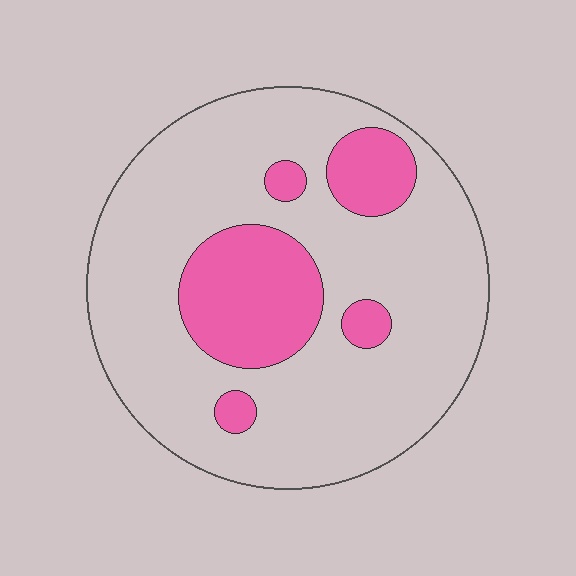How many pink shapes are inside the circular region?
5.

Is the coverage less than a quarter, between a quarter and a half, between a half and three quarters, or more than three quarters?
Less than a quarter.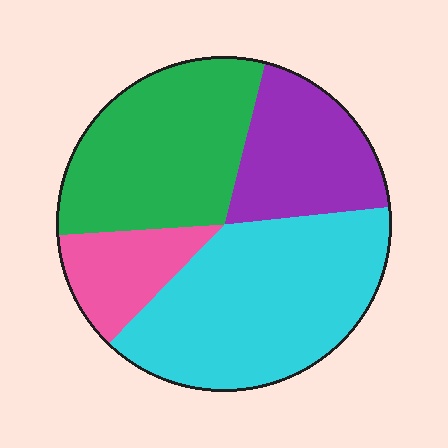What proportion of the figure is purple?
Purple takes up about one fifth (1/5) of the figure.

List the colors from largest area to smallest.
From largest to smallest: cyan, green, purple, pink.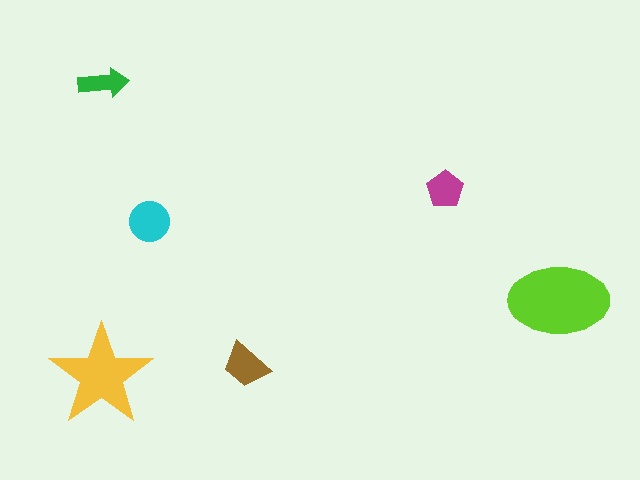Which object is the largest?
The lime ellipse.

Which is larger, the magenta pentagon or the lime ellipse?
The lime ellipse.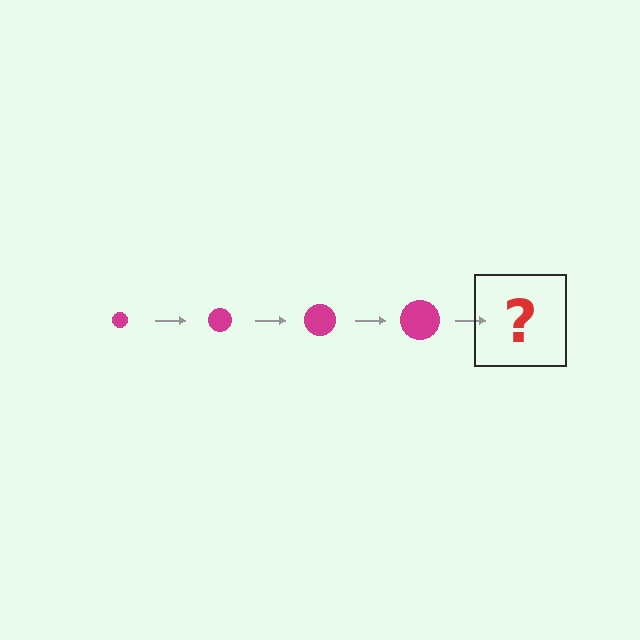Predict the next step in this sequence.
The next step is a magenta circle, larger than the previous one.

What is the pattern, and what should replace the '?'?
The pattern is that the circle gets progressively larger each step. The '?' should be a magenta circle, larger than the previous one.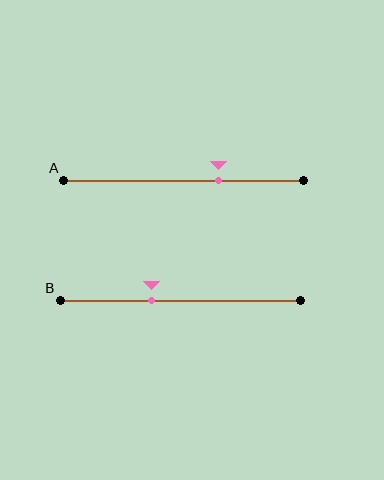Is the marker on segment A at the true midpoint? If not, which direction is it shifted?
No, the marker on segment A is shifted to the right by about 14% of the segment length.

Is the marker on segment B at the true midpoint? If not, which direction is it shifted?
No, the marker on segment B is shifted to the left by about 12% of the segment length.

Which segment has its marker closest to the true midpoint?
Segment B has its marker closest to the true midpoint.